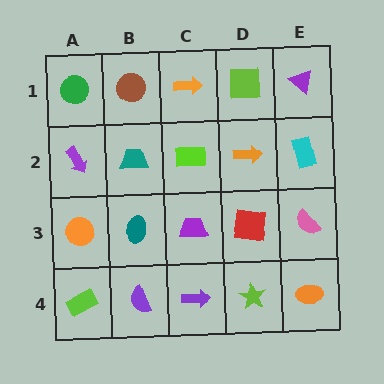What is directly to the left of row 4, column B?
A lime rectangle.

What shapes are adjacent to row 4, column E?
A pink semicircle (row 3, column E), a lime star (row 4, column D).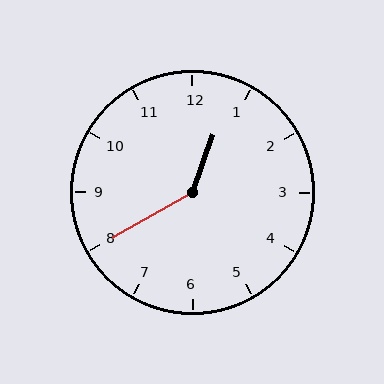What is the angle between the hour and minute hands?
Approximately 140 degrees.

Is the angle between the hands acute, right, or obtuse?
It is obtuse.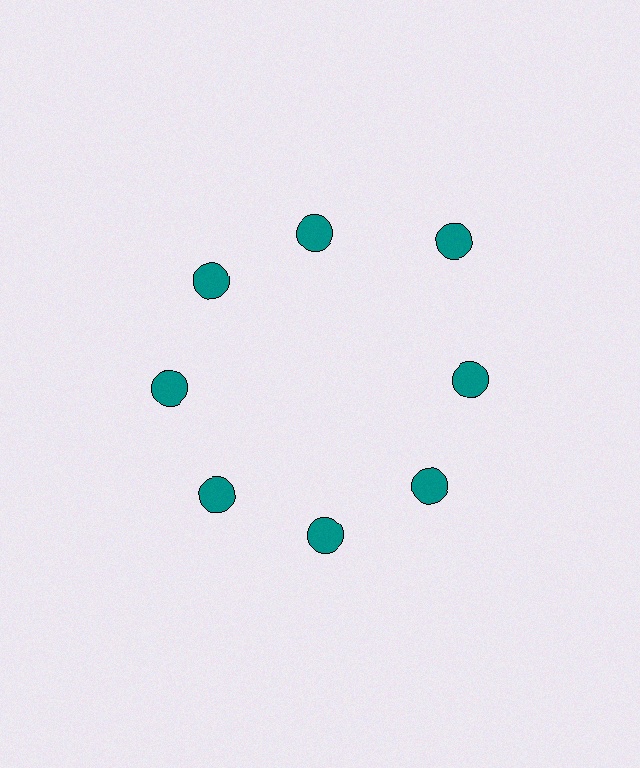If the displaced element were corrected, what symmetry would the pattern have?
It would have 8-fold rotational symmetry — the pattern would map onto itself every 45 degrees.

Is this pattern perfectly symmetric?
No. The 8 teal circles are arranged in a ring, but one element near the 2 o'clock position is pushed outward from the center, breaking the 8-fold rotational symmetry.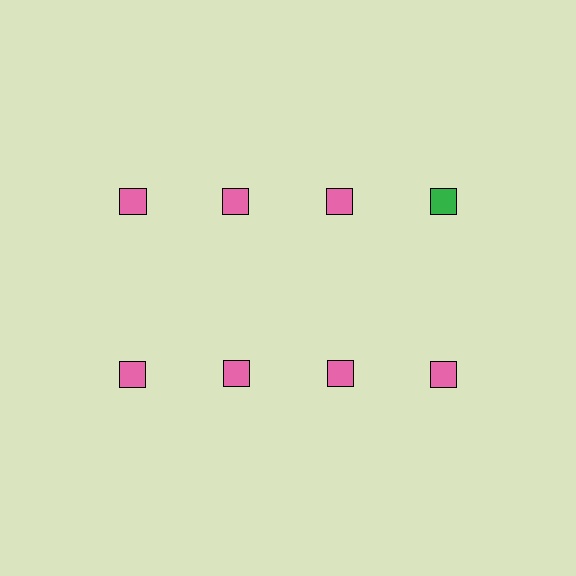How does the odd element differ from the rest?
It has a different color: green instead of pink.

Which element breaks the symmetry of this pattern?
The green square in the top row, second from right column breaks the symmetry. All other shapes are pink squares.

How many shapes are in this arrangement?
There are 8 shapes arranged in a grid pattern.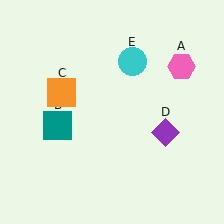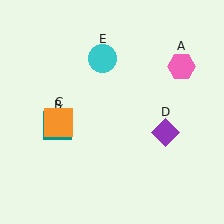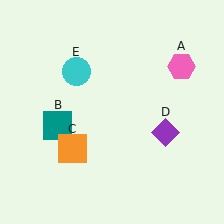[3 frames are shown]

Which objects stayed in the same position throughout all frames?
Pink hexagon (object A) and teal square (object B) and purple diamond (object D) remained stationary.